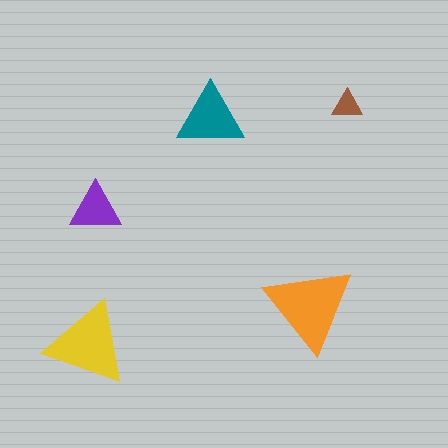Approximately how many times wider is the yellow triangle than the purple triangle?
About 1.5 times wider.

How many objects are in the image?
There are 5 objects in the image.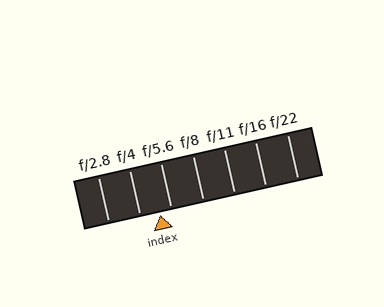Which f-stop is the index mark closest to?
The index mark is closest to f/5.6.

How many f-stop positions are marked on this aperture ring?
There are 7 f-stop positions marked.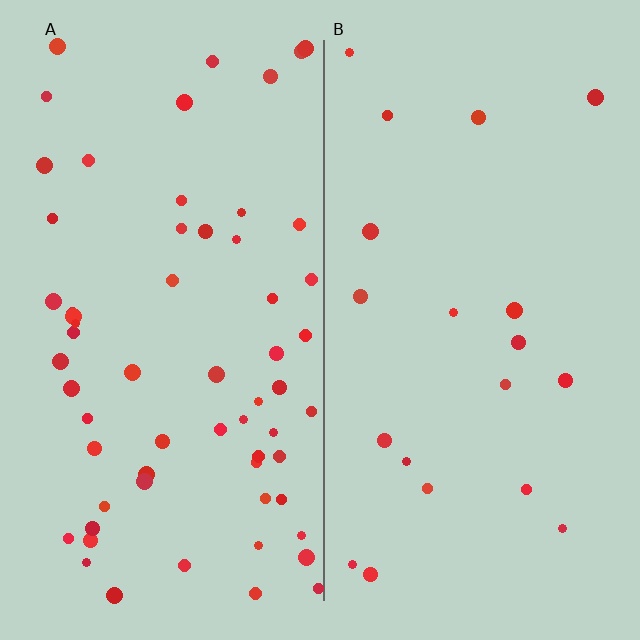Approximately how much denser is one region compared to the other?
Approximately 3.1× — region A over region B.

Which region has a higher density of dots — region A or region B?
A (the left).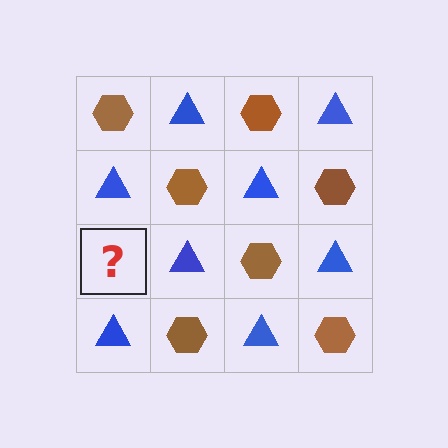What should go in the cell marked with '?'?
The missing cell should contain a brown hexagon.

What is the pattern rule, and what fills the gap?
The rule is that it alternates brown hexagon and blue triangle in a checkerboard pattern. The gap should be filled with a brown hexagon.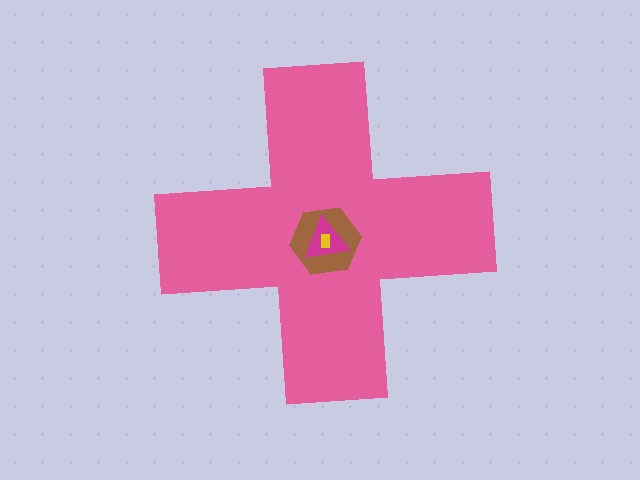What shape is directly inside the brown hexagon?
The magenta triangle.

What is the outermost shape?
The pink cross.